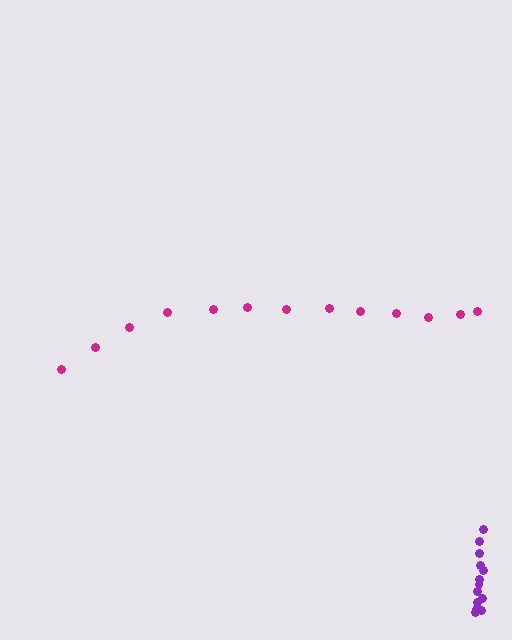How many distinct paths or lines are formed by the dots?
There are 2 distinct paths.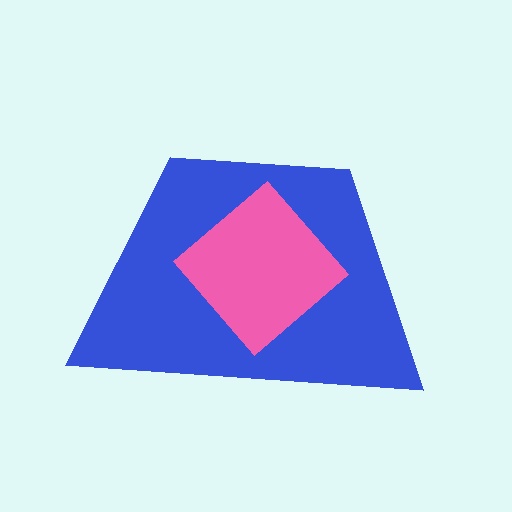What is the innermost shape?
The pink diamond.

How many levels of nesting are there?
2.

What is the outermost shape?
The blue trapezoid.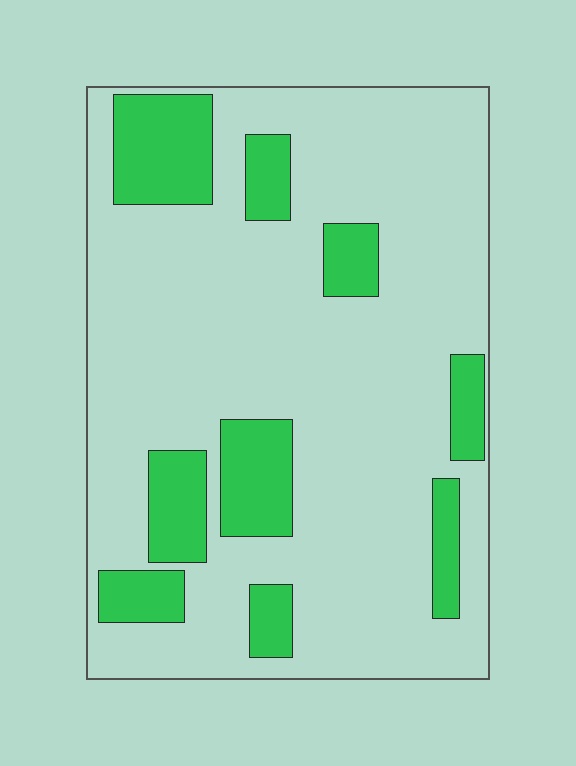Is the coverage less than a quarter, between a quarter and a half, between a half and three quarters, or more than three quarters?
Less than a quarter.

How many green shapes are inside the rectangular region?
9.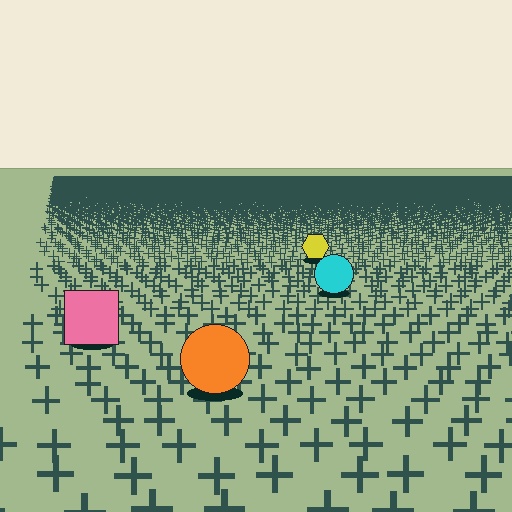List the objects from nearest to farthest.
From nearest to farthest: the orange circle, the pink square, the cyan circle, the yellow hexagon.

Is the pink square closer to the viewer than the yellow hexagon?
Yes. The pink square is closer — you can tell from the texture gradient: the ground texture is coarser near it.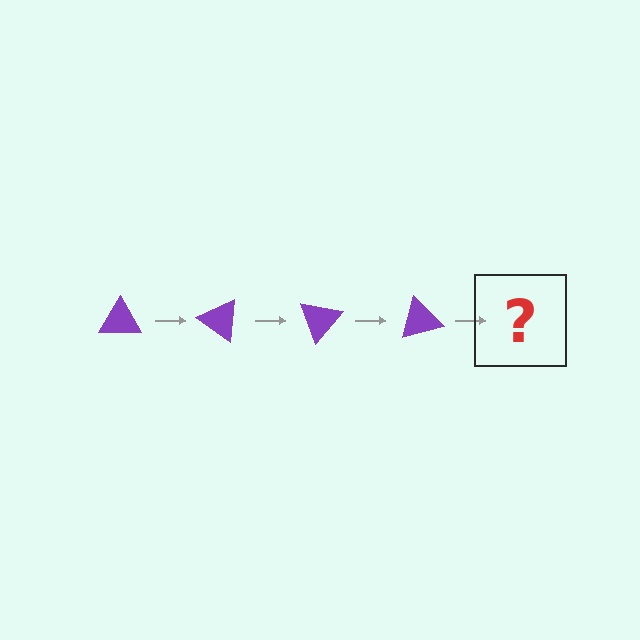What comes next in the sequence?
The next element should be a purple triangle rotated 140 degrees.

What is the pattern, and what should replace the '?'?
The pattern is that the triangle rotates 35 degrees each step. The '?' should be a purple triangle rotated 140 degrees.